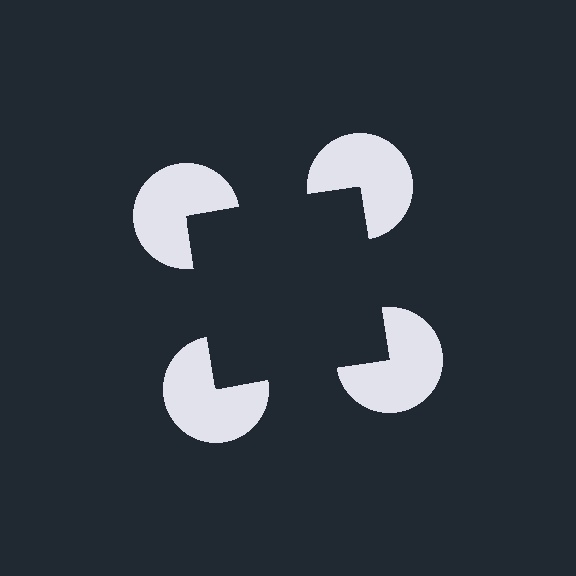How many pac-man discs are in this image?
There are 4 — one at each vertex of the illusory square.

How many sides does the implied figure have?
4 sides.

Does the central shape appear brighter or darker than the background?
It typically appears slightly darker than the background, even though no actual brightness change is drawn.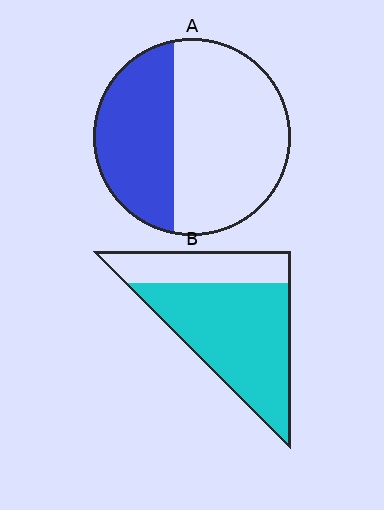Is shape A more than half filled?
No.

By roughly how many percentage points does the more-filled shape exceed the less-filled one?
By roughly 30 percentage points (B over A).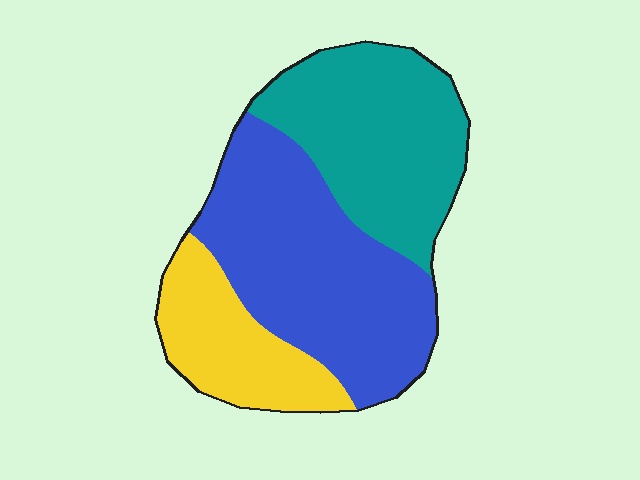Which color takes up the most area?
Blue, at roughly 45%.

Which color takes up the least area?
Yellow, at roughly 20%.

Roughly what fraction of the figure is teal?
Teal covers about 35% of the figure.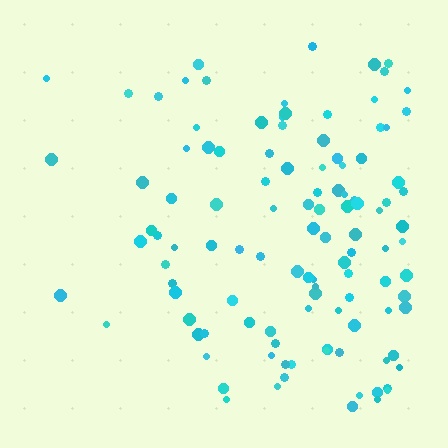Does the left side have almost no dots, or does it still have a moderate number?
Still a moderate number, just noticeably fewer than the right.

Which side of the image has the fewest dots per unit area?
The left.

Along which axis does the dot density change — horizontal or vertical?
Horizontal.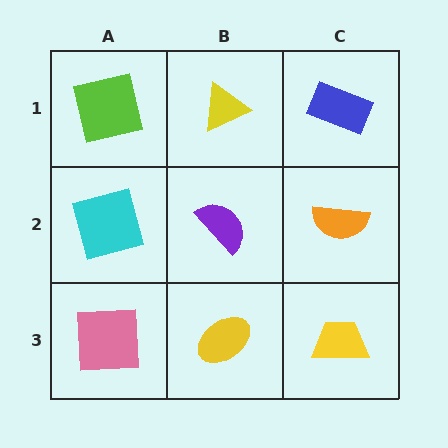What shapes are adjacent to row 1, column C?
An orange semicircle (row 2, column C), a yellow triangle (row 1, column B).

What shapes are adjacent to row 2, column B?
A yellow triangle (row 1, column B), a yellow ellipse (row 3, column B), a cyan square (row 2, column A), an orange semicircle (row 2, column C).